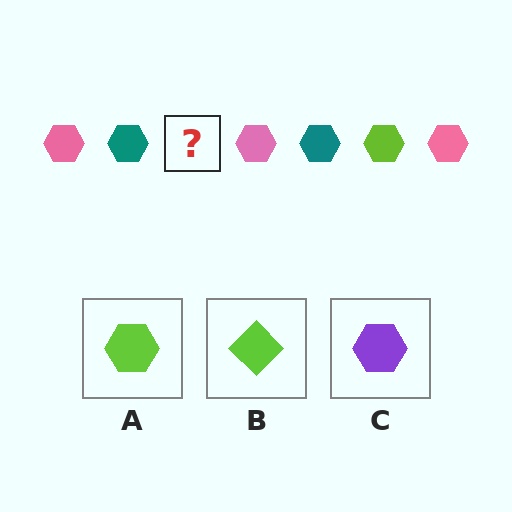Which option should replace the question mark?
Option A.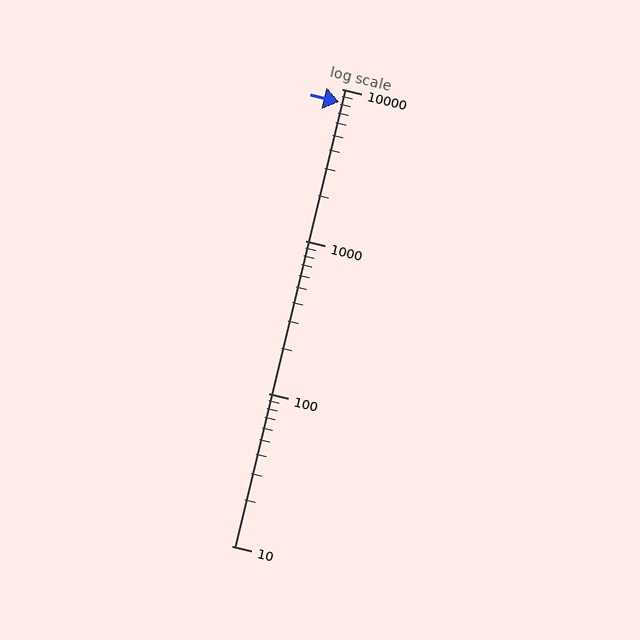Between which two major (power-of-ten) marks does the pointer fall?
The pointer is between 1000 and 10000.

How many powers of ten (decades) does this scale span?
The scale spans 3 decades, from 10 to 10000.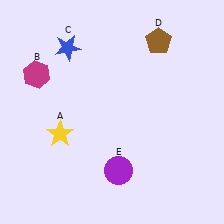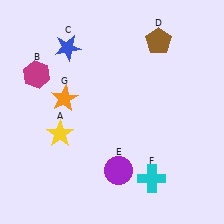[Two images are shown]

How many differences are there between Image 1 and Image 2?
There are 2 differences between the two images.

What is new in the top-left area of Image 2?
An orange star (G) was added in the top-left area of Image 2.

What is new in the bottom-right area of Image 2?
A cyan cross (F) was added in the bottom-right area of Image 2.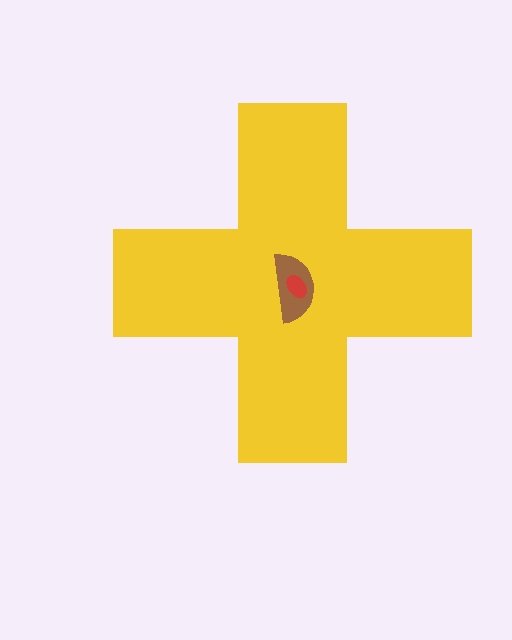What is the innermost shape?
The red ellipse.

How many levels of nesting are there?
3.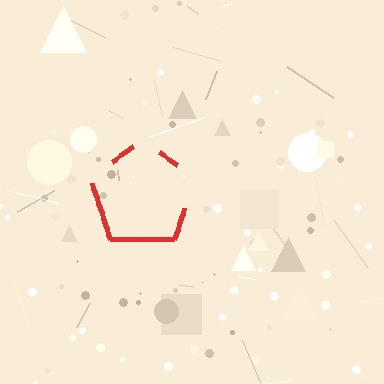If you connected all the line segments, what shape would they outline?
They would outline a pentagon.